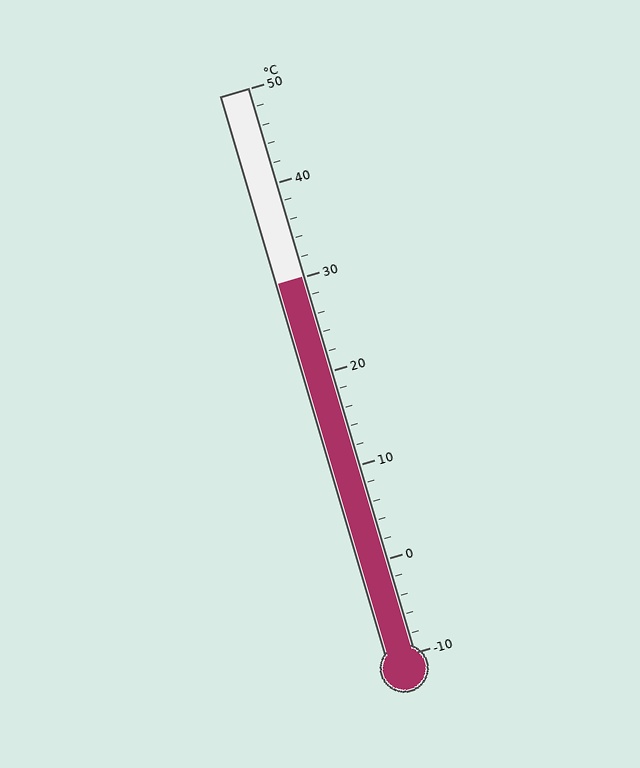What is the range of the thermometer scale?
The thermometer scale ranges from -10°C to 50°C.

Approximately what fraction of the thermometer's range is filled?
The thermometer is filled to approximately 65% of its range.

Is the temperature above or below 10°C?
The temperature is above 10°C.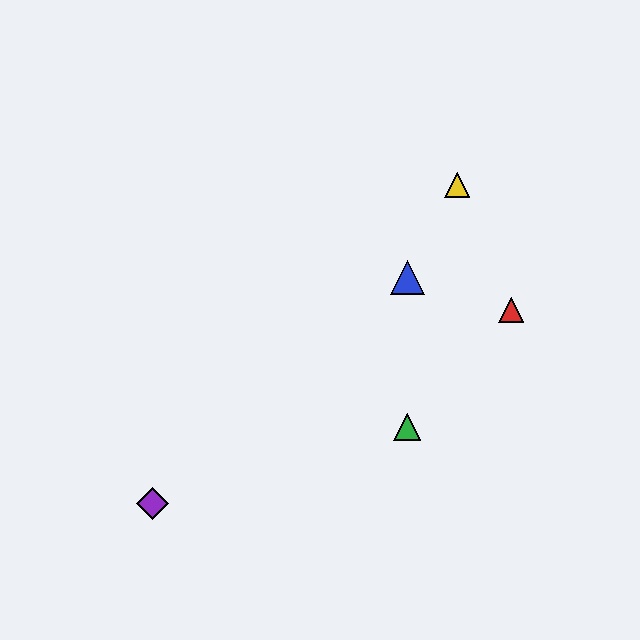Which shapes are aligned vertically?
The blue triangle, the green triangle are aligned vertically.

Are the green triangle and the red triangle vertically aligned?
No, the green triangle is at x≈407 and the red triangle is at x≈511.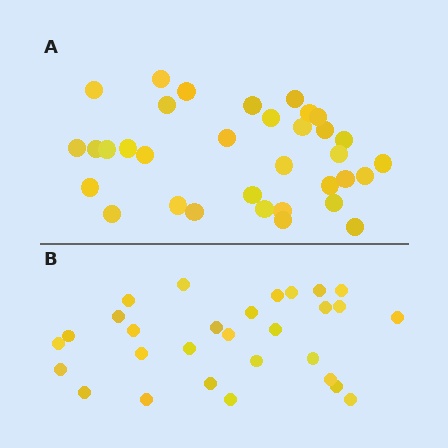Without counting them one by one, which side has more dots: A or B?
Region A (the top region) has more dots.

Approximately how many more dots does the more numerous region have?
Region A has about 5 more dots than region B.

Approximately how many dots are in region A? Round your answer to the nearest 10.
About 30 dots. (The exact count is 34, which rounds to 30.)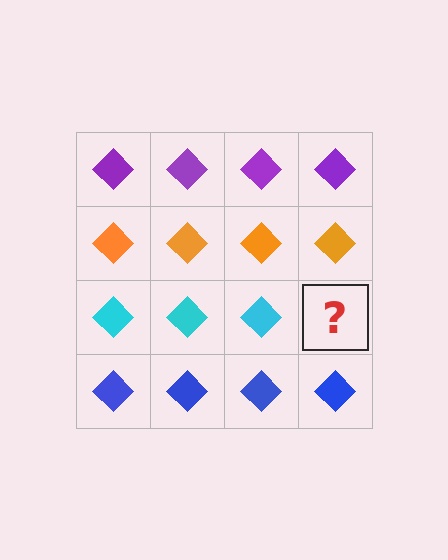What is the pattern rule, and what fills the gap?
The rule is that each row has a consistent color. The gap should be filled with a cyan diamond.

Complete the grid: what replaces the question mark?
The question mark should be replaced with a cyan diamond.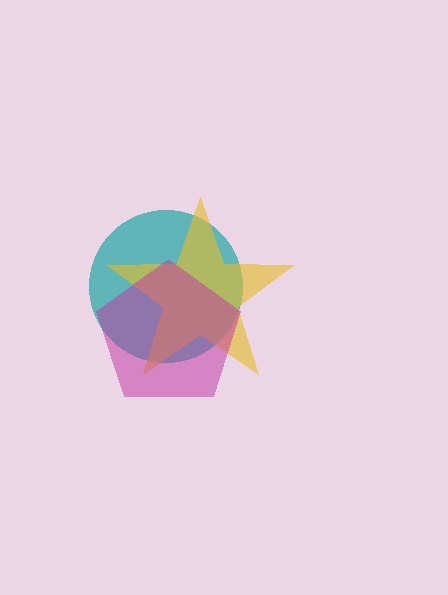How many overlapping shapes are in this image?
There are 3 overlapping shapes in the image.